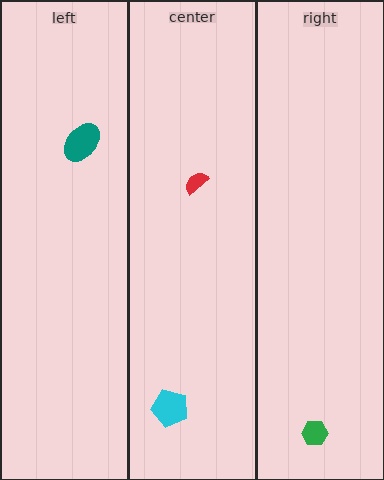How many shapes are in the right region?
1.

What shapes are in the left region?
The teal ellipse.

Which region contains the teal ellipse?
The left region.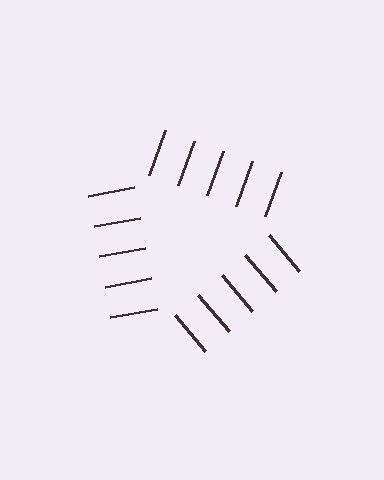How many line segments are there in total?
15 — 5 along each of the 3 edges.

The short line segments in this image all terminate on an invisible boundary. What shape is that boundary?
An illusory triangle — the line segments terminate on its edges but no continuous stroke is drawn.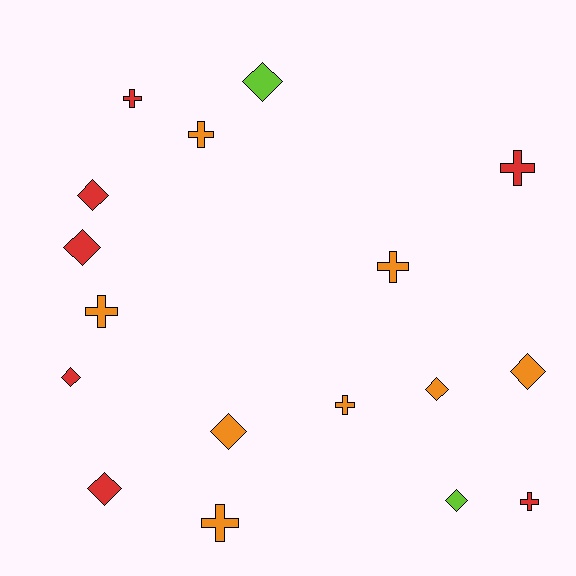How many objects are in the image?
There are 17 objects.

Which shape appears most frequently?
Diamond, with 9 objects.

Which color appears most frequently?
Orange, with 8 objects.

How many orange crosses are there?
There are 5 orange crosses.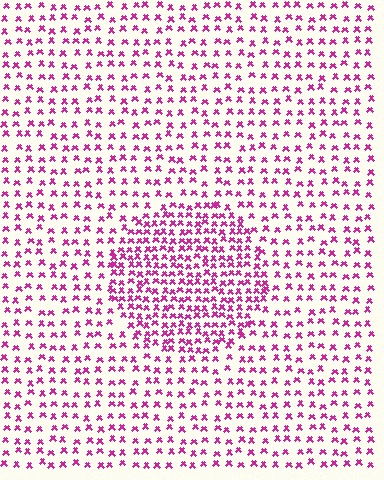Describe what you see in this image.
The image contains small magenta elements arranged at two different densities. A circle-shaped region is visible where the elements are more densely packed than the surrounding area.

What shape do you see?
I see a circle.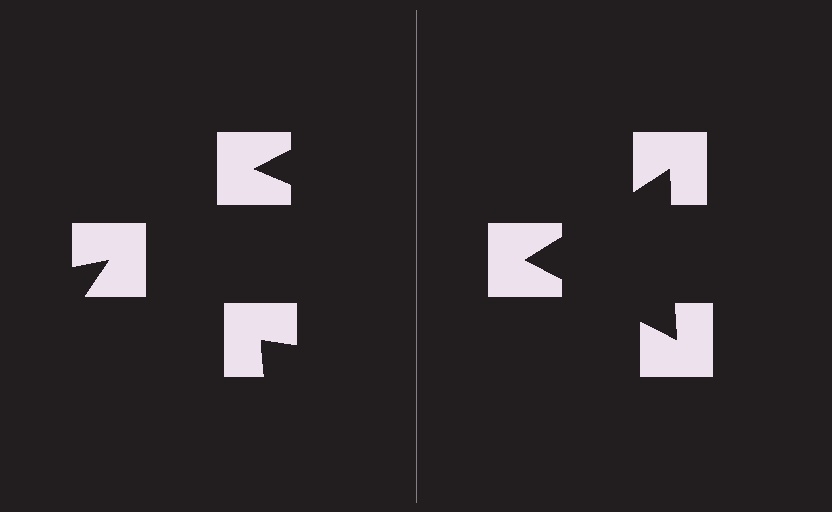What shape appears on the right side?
An illusory triangle.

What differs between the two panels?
The notched squares are positioned identically on both sides; only the wedge orientations differ. On the right they align to a triangle; on the left they are misaligned.